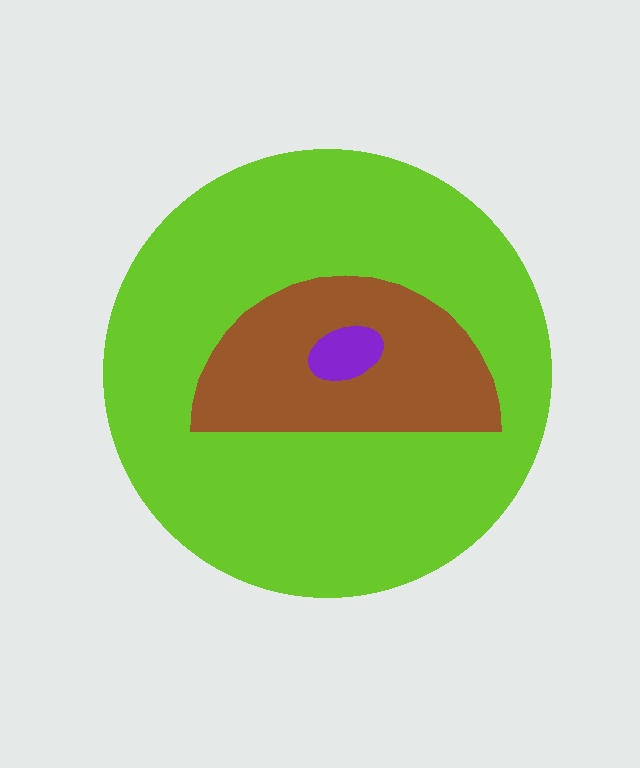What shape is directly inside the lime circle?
The brown semicircle.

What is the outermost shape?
The lime circle.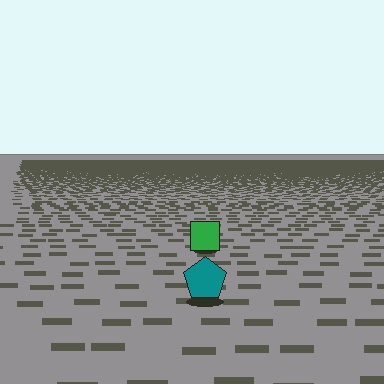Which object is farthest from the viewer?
The green square is farthest from the viewer. It appears smaller and the ground texture around it is denser.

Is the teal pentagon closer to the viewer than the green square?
Yes. The teal pentagon is closer — you can tell from the texture gradient: the ground texture is coarser near it.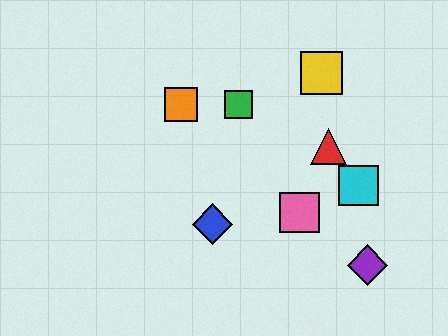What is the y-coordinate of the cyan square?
The cyan square is at y≈185.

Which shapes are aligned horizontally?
The green square, the orange square are aligned horizontally.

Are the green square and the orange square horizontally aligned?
Yes, both are at y≈105.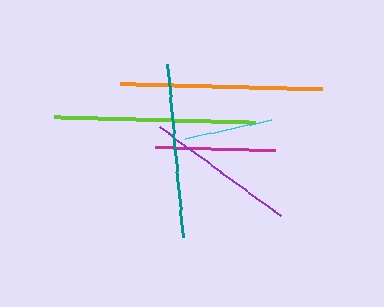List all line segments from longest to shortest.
From longest to shortest: orange, lime, teal, purple, magenta, cyan.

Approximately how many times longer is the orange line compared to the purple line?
The orange line is approximately 1.3 times the length of the purple line.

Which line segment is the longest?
The orange line is the longest at approximately 201 pixels.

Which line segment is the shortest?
The cyan line is the shortest at approximately 88 pixels.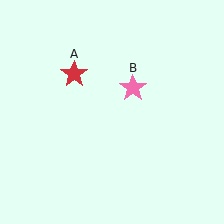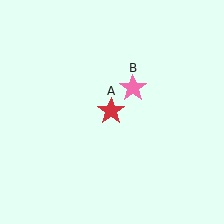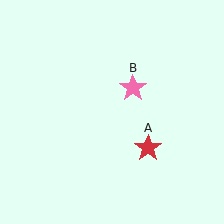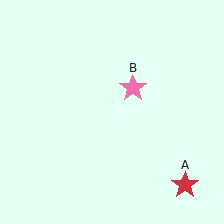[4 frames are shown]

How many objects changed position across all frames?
1 object changed position: red star (object A).